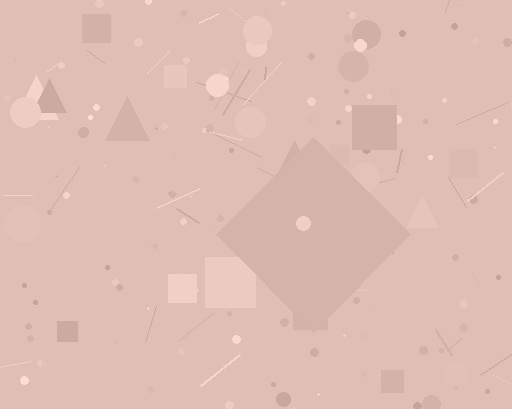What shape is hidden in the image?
A diamond is hidden in the image.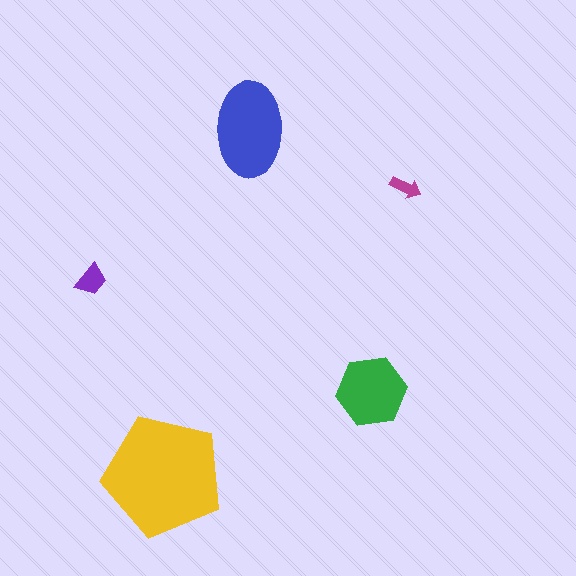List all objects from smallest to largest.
The magenta arrow, the purple trapezoid, the green hexagon, the blue ellipse, the yellow pentagon.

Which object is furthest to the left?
The purple trapezoid is leftmost.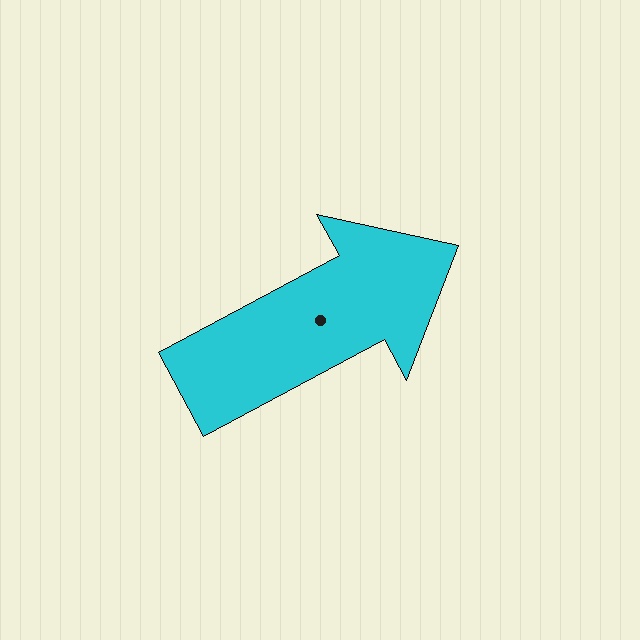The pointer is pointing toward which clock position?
Roughly 2 o'clock.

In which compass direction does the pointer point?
Northeast.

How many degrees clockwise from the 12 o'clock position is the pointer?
Approximately 62 degrees.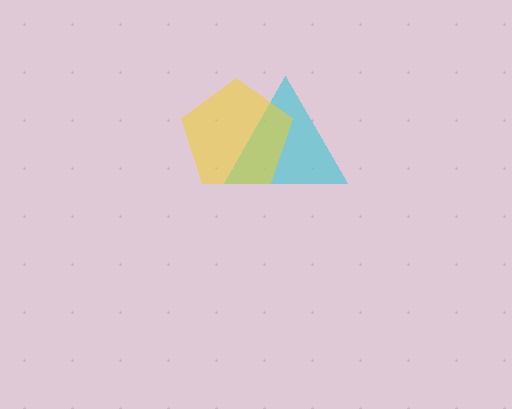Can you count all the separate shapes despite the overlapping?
Yes, there are 2 separate shapes.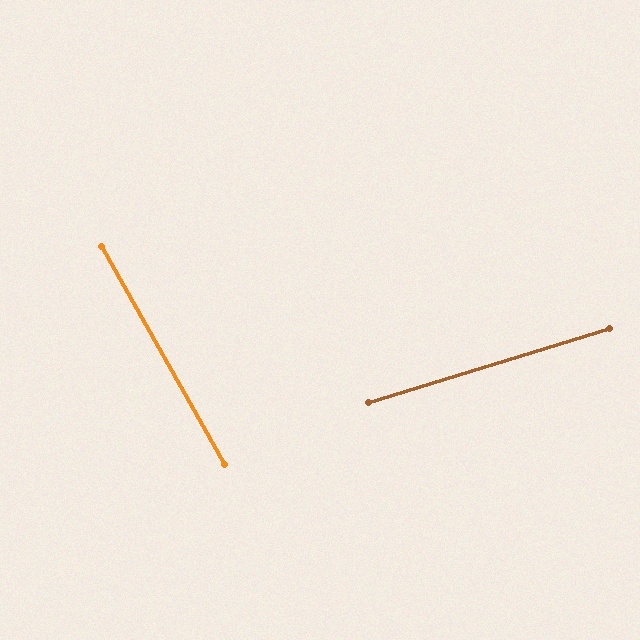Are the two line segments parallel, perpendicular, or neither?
Neither parallel nor perpendicular — they differ by about 78°.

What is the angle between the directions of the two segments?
Approximately 78 degrees.